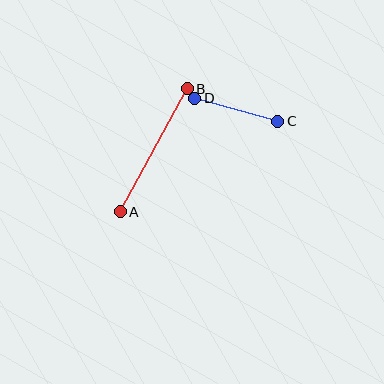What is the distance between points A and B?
The distance is approximately 141 pixels.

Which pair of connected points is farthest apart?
Points A and B are farthest apart.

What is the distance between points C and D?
The distance is approximately 86 pixels.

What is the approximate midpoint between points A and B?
The midpoint is at approximately (154, 150) pixels.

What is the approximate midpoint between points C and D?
The midpoint is at approximately (236, 110) pixels.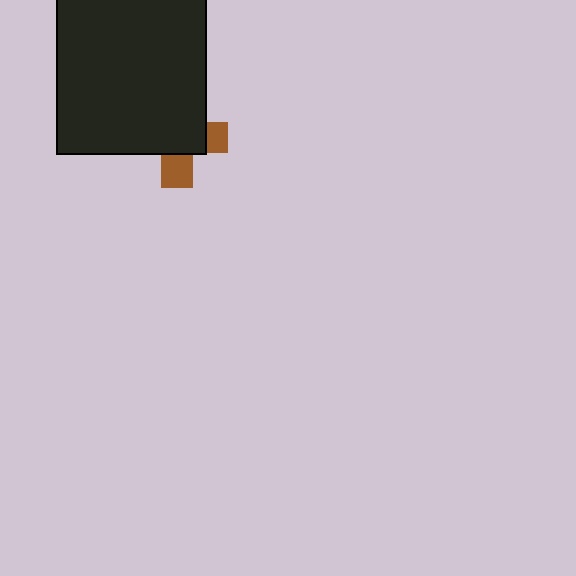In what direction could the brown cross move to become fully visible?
The brown cross could move toward the lower-right. That would shift it out from behind the black rectangle entirely.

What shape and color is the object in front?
The object in front is a black rectangle.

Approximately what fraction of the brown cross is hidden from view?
Roughly 70% of the brown cross is hidden behind the black rectangle.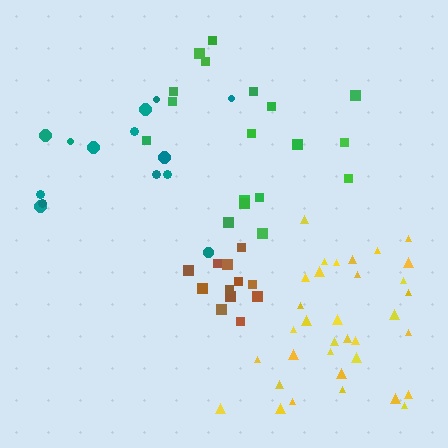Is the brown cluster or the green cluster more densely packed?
Brown.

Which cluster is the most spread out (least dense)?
Green.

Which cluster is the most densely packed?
Brown.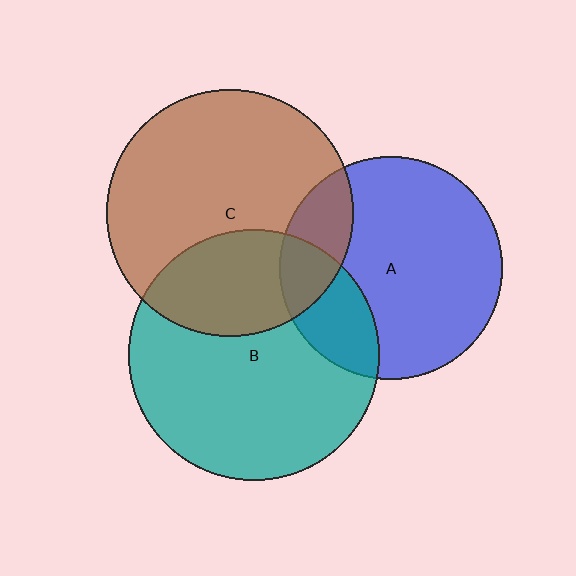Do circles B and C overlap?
Yes.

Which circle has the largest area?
Circle B (teal).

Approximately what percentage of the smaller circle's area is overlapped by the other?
Approximately 30%.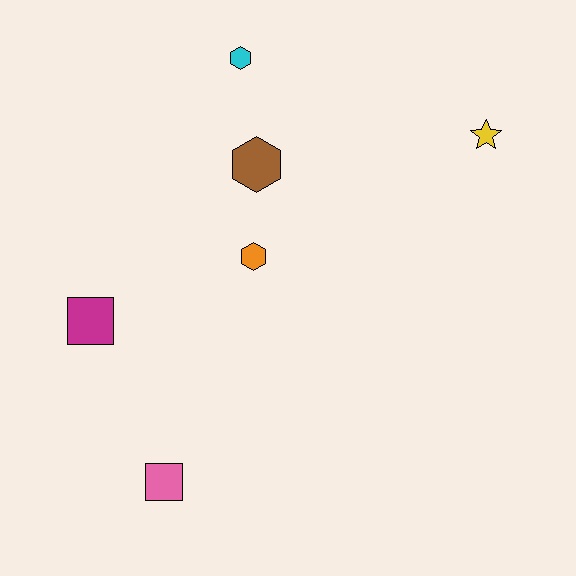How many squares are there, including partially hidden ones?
There are 2 squares.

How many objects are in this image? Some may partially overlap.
There are 6 objects.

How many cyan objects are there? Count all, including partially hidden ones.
There is 1 cyan object.